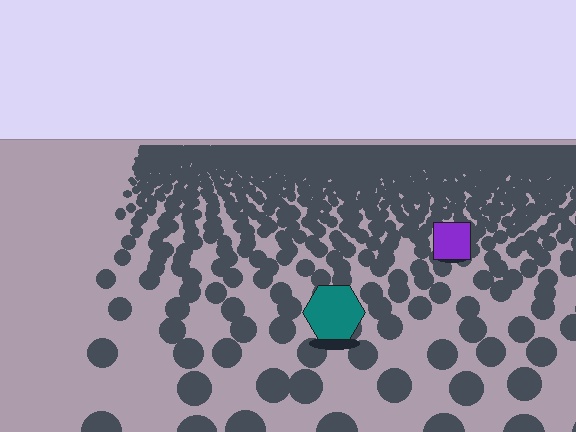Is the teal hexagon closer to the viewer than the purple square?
Yes. The teal hexagon is closer — you can tell from the texture gradient: the ground texture is coarser near it.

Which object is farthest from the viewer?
The purple square is farthest from the viewer. It appears smaller and the ground texture around it is denser.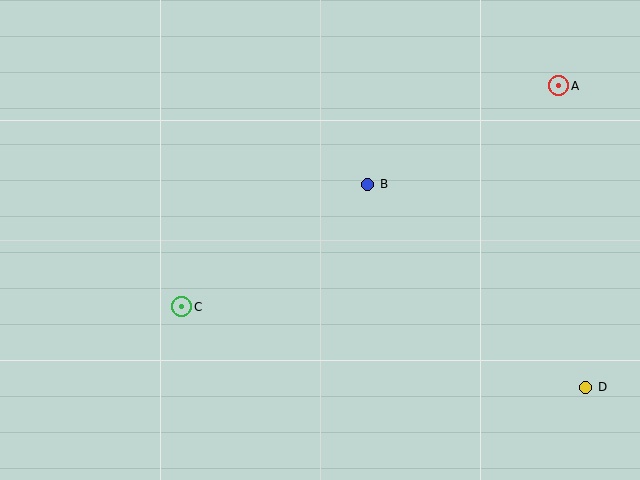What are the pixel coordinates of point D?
Point D is at (586, 387).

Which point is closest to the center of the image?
Point B at (368, 184) is closest to the center.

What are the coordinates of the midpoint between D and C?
The midpoint between D and C is at (384, 347).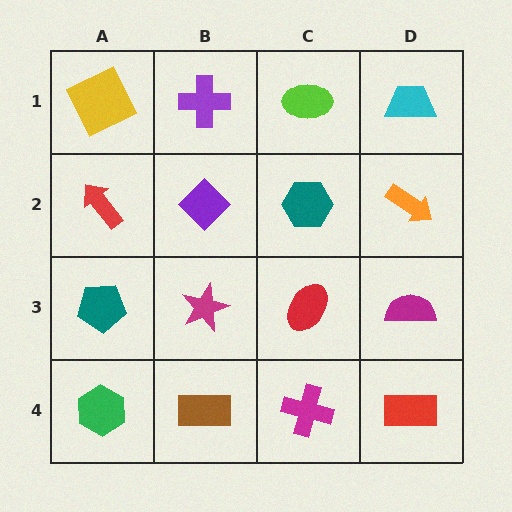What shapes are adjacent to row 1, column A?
A red arrow (row 2, column A), a purple cross (row 1, column B).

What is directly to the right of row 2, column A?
A purple diamond.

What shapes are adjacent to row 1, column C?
A teal hexagon (row 2, column C), a purple cross (row 1, column B), a cyan trapezoid (row 1, column D).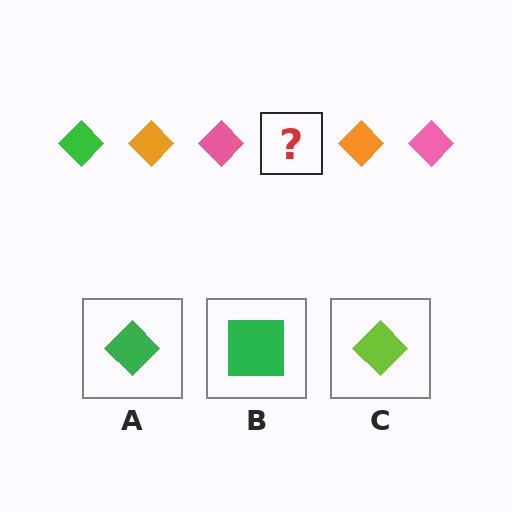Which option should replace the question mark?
Option A.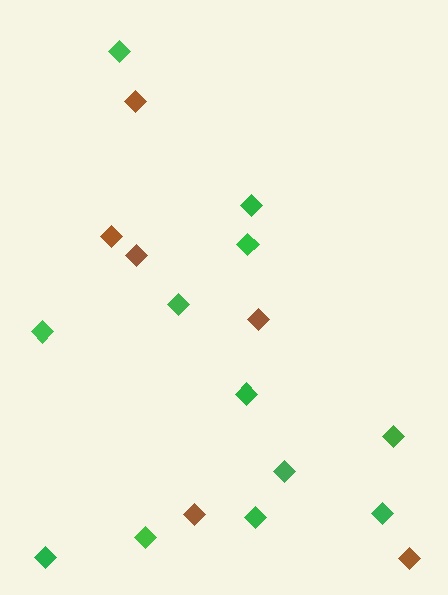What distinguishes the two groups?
There are 2 groups: one group of brown diamonds (6) and one group of green diamonds (12).